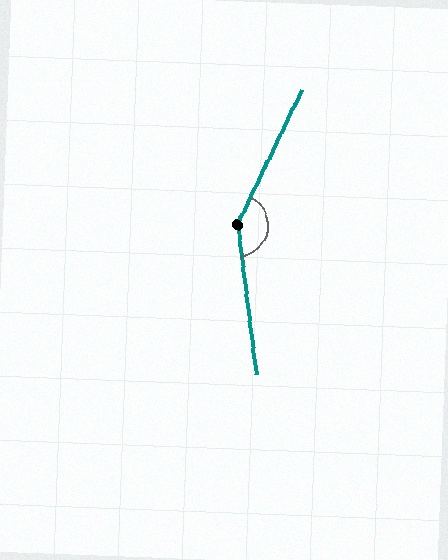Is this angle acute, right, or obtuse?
It is obtuse.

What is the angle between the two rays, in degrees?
Approximately 147 degrees.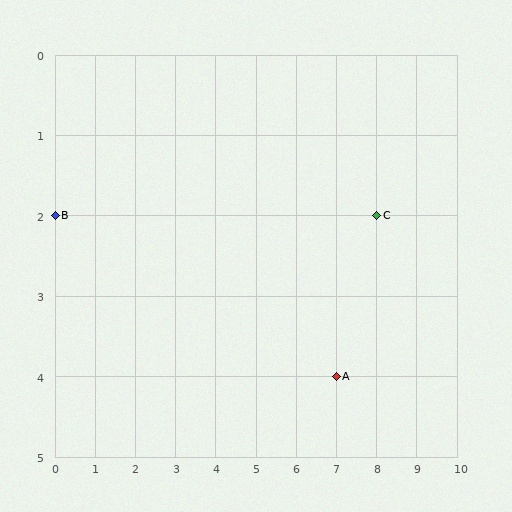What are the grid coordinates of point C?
Point C is at grid coordinates (8, 2).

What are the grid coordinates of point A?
Point A is at grid coordinates (7, 4).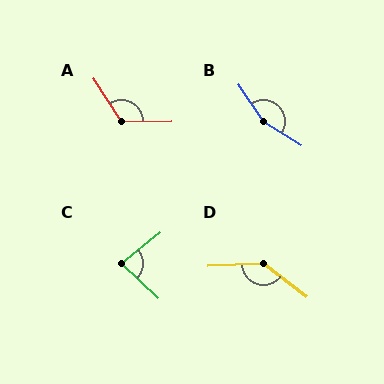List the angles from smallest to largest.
C (81°), A (122°), D (140°), B (156°).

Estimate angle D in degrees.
Approximately 140 degrees.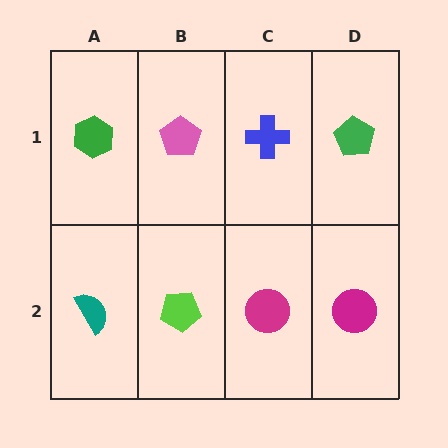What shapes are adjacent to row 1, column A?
A teal semicircle (row 2, column A), a pink pentagon (row 1, column B).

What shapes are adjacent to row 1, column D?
A magenta circle (row 2, column D), a blue cross (row 1, column C).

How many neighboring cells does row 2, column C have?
3.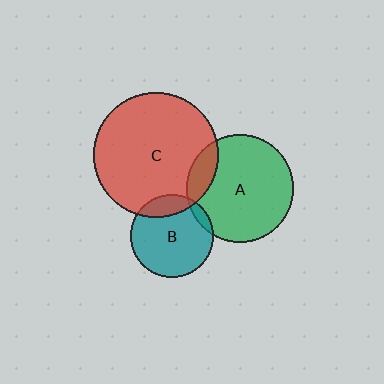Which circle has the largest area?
Circle C (red).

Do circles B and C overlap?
Yes.